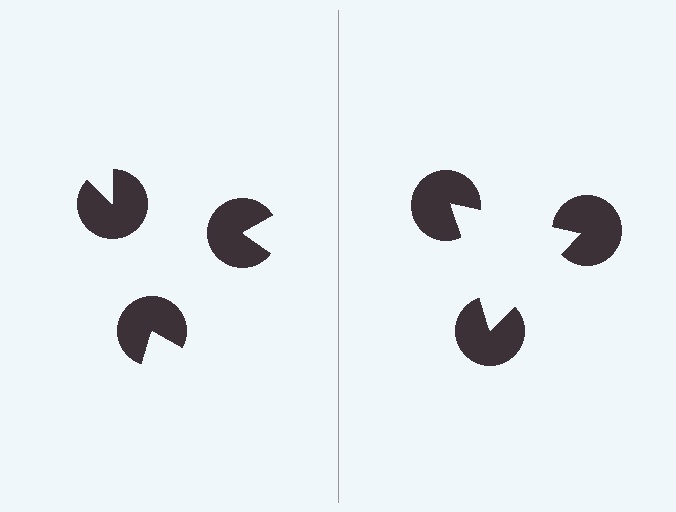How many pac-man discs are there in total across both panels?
6 — 3 on each side.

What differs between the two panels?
The pac-man discs are positioned identically on both sides; only the wedge orientations differ. On the right they align to a triangle; on the left they are misaligned.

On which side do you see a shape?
An illusory triangle appears on the right side. On the left side the wedge cuts are rotated, so no coherent shape forms.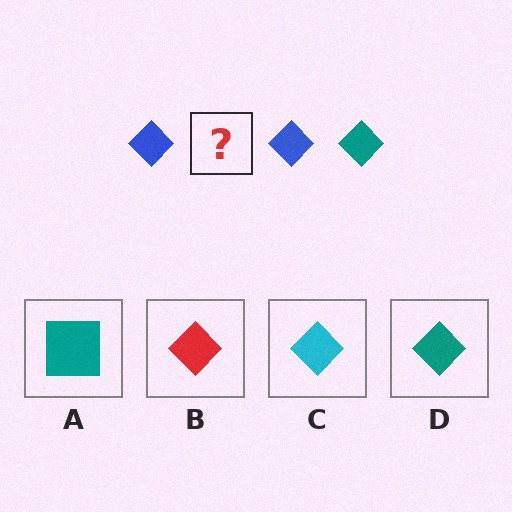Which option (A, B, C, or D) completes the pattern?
D.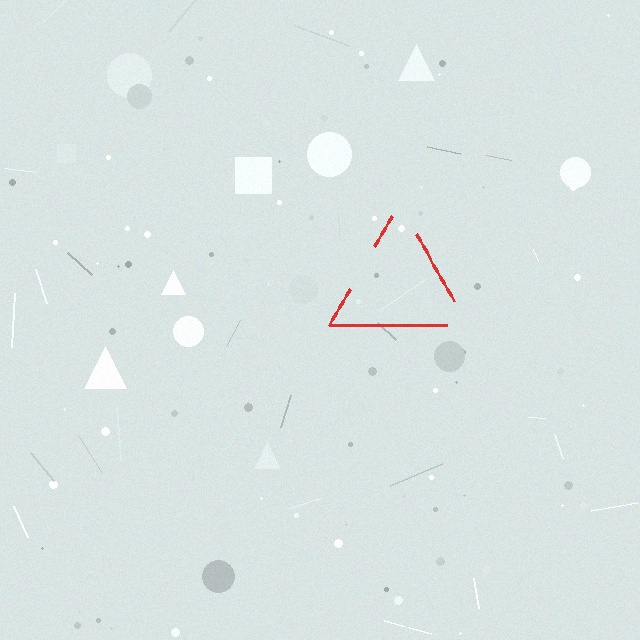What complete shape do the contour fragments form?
The contour fragments form a triangle.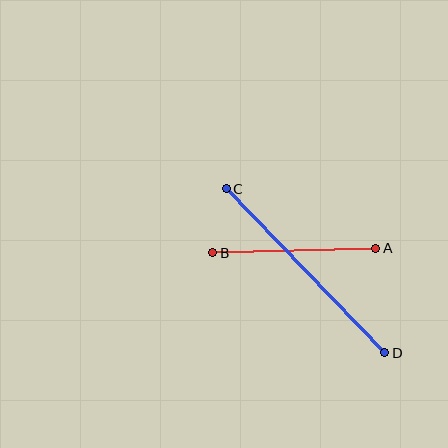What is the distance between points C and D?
The distance is approximately 228 pixels.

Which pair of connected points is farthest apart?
Points C and D are farthest apart.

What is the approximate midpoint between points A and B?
The midpoint is at approximately (294, 251) pixels.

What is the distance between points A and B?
The distance is approximately 163 pixels.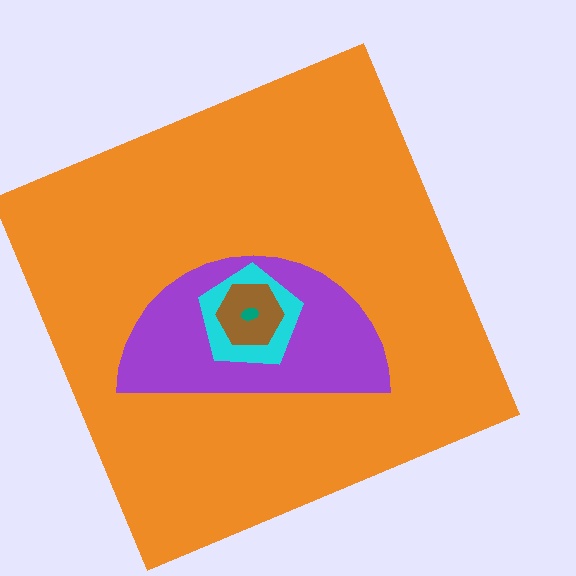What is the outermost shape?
The orange square.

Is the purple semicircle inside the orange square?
Yes.